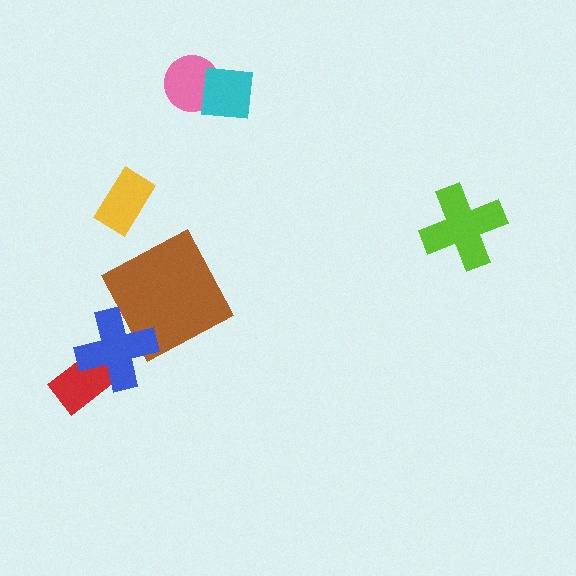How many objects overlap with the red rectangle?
1 object overlaps with the red rectangle.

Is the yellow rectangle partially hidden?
No, no other shape covers it.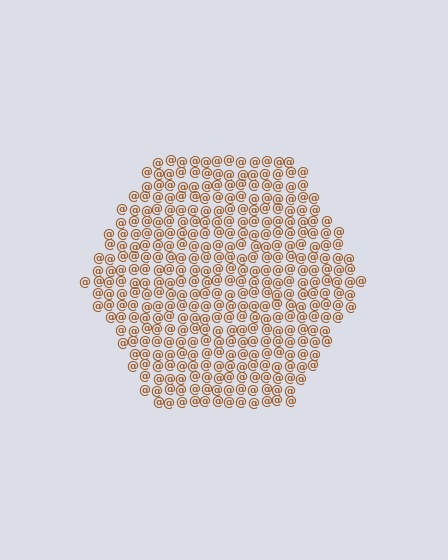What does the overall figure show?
The overall figure shows a hexagon.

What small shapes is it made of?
It is made of small at signs.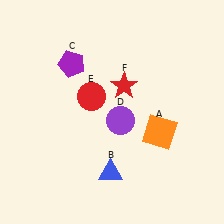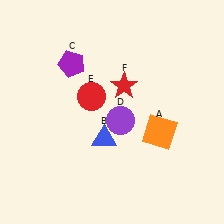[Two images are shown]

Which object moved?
The blue triangle (B) moved up.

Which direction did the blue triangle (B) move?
The blue triangle (B) moved up.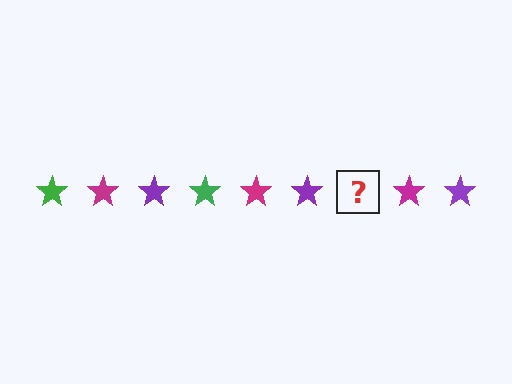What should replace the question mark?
The question mark should be replaced with a green star.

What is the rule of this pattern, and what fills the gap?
The rule is that the pattern cycles through green, magenta, purple stars. The gap should be filled with a green star.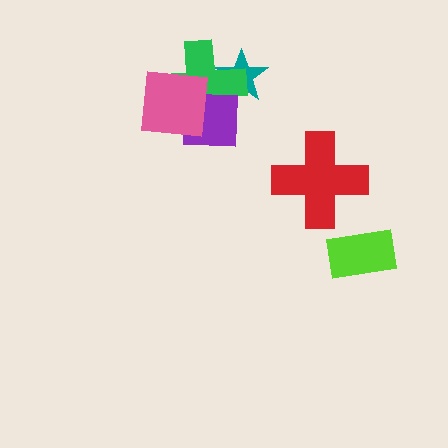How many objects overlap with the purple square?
3 objects overlap with the purple square.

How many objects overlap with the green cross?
3 objects overlap with the green cross.